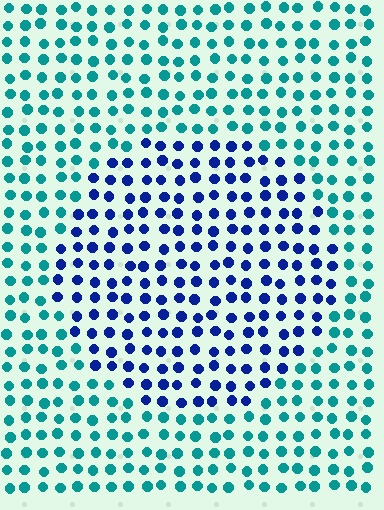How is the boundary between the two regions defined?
The boundary is defined purely by a slight shift in hue (about 52 degrees). Spacing, size, and orientation are identical on both sides.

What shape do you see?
I see a circle.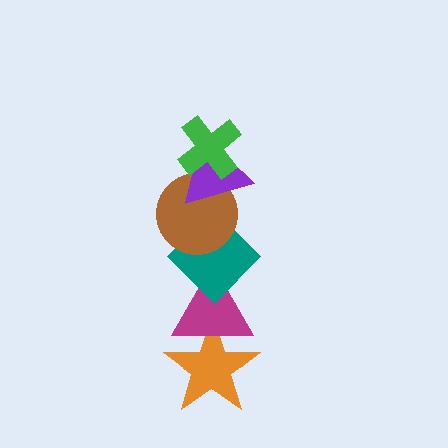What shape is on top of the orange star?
The magenta triangle is on top of the orange star.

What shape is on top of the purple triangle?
The green cross is on top of the purple triangle.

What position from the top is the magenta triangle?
The magenta triangle is 5th from the top.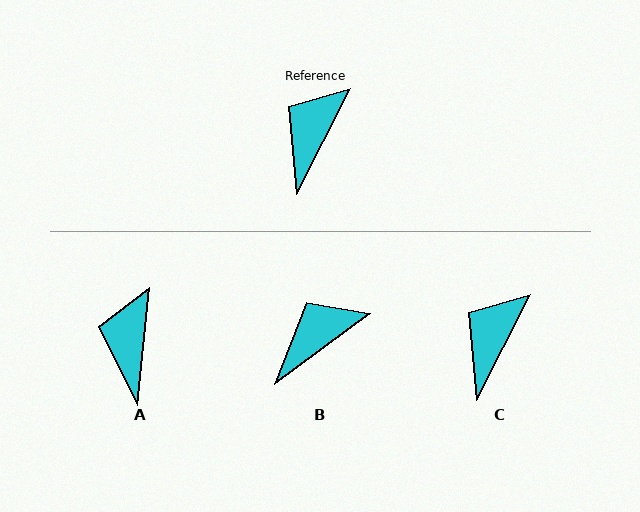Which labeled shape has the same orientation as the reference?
C.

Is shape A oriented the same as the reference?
No, it is off by about 21 degrees.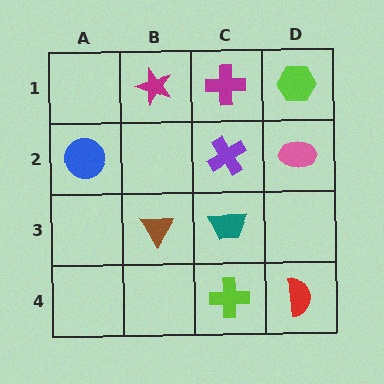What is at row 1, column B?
A magenta star.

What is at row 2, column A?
A blue circle.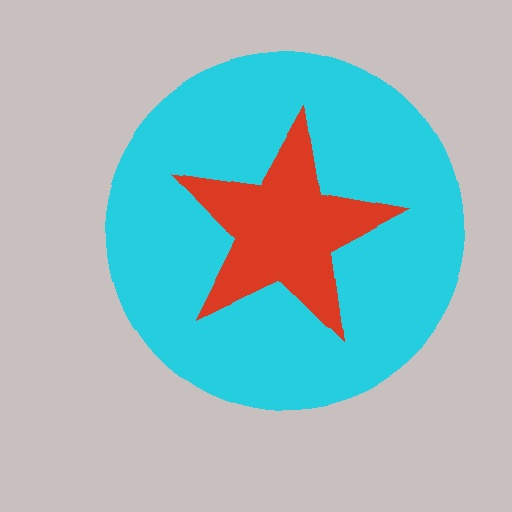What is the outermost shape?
The cyan circle.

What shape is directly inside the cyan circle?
The red star.